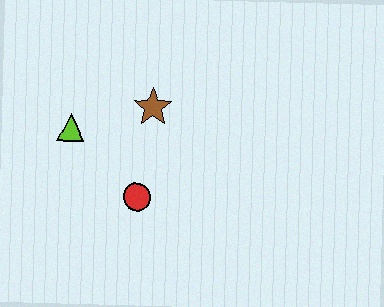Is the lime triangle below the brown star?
Yes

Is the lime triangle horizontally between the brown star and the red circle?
No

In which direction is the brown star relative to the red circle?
The brown star is above the red circle.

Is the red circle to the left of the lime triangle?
No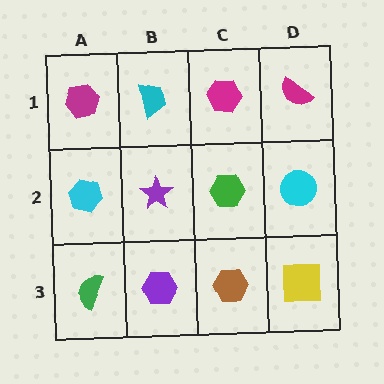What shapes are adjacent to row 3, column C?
A green hexagon (row 2, column C), a purple hexagon (row 3, column B), a yellow square (row 3, column D).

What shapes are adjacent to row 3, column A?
A cyan hexagon (row 2, column A), a purple hexagon (row 3, column B).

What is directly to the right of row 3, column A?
A purple hexagon.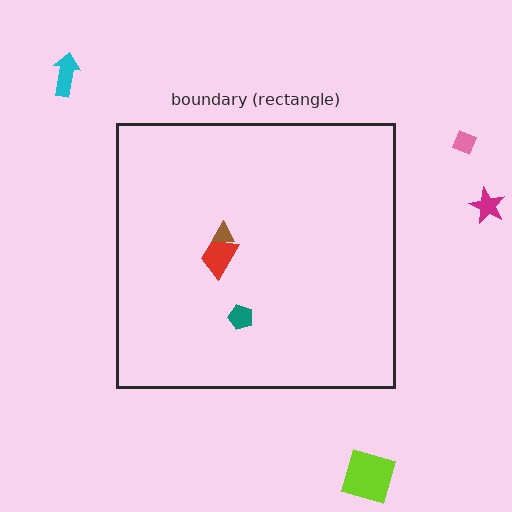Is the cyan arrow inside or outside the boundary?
Outside.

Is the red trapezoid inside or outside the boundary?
Inside.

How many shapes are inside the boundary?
3 inside, 4 outside.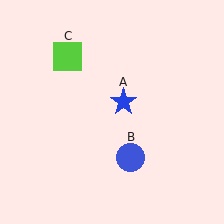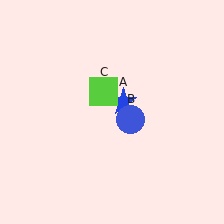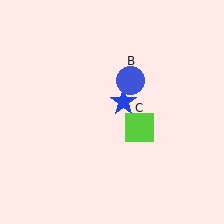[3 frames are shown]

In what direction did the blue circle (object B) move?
The blue circle (object B) moved up.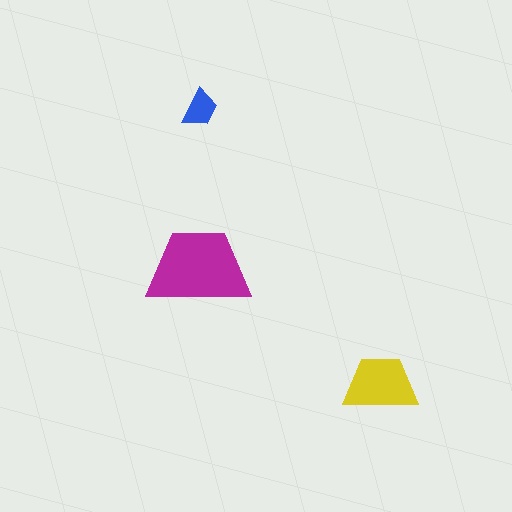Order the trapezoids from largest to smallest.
the magenta one, the yellow one, the blue one.